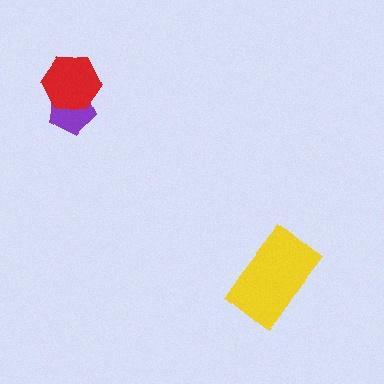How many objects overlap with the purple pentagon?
1 object overlaps with the purple pentagon.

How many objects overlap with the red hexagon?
1 object overlaps with the red hexagon.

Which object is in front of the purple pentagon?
The red hexagon is in front of the purple pentagon.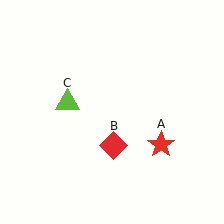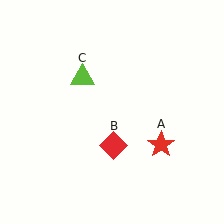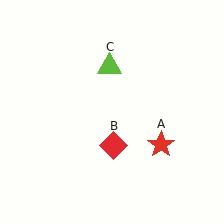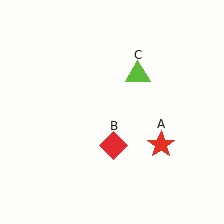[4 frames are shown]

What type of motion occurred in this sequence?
The lime triangle (object C) rotated clockwise around the center of the scene.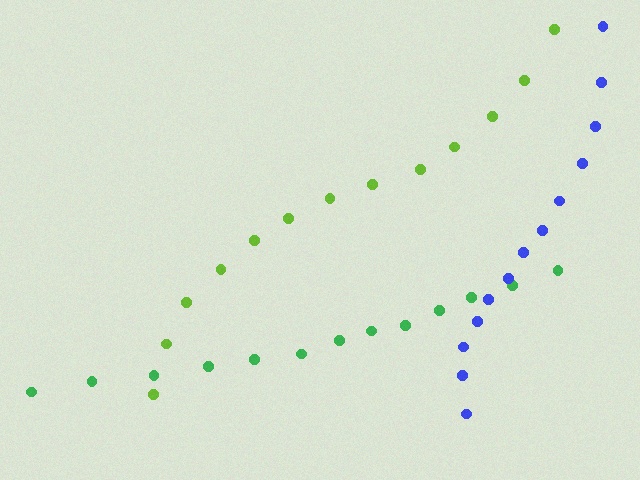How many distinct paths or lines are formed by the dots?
There are 3 distinct paths.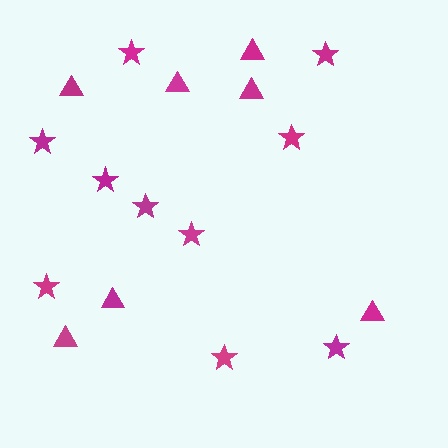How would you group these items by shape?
There are 2 groups: one group of stars (10) and one group of triangles (7).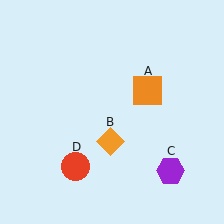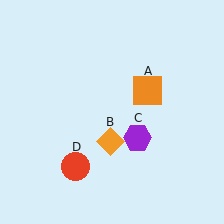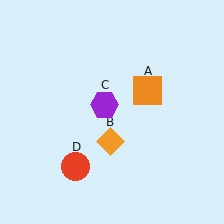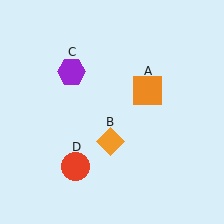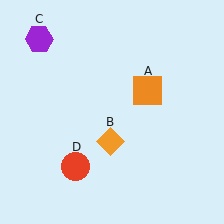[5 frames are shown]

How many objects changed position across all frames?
1 object changed position: purple hexagon (object C).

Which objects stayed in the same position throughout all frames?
Orange square (object A) and orange diamond (object B) and red circle (object D) remained stationary.